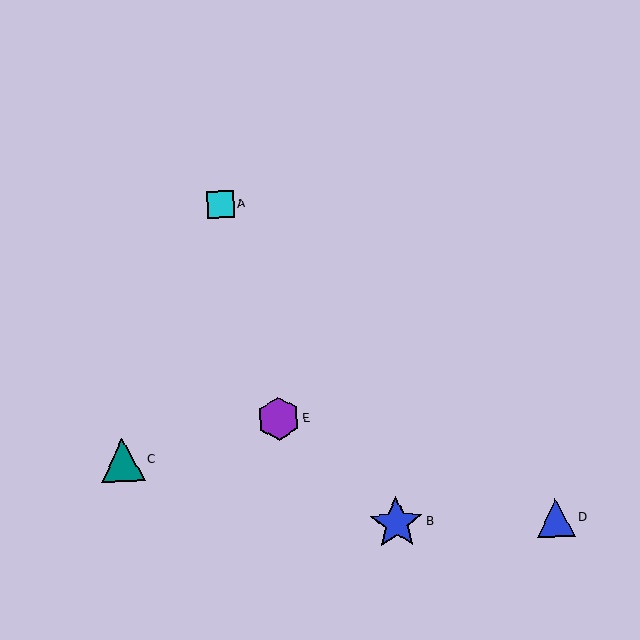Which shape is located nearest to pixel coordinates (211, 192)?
The cyan square (labeled A) at (220, 204) is nearest to that location.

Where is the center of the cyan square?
The center of the cyan square is at (220, 204).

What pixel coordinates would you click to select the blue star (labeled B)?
Click at (396, 523) to select the blue star B.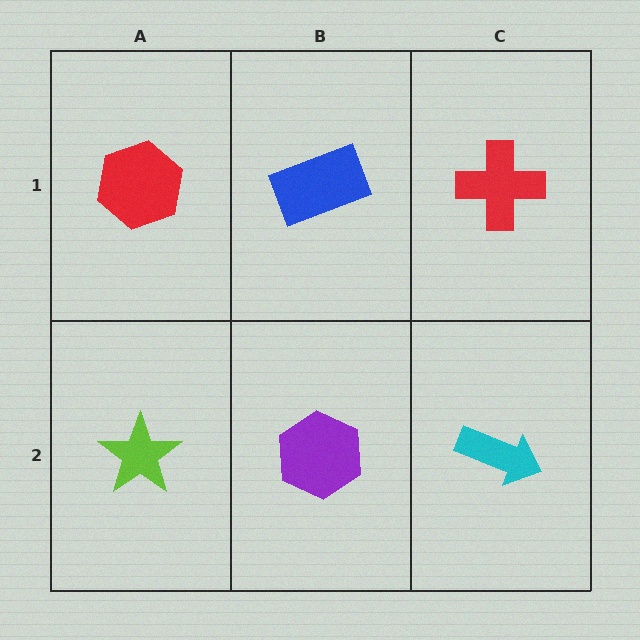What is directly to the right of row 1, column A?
A blue rectangle.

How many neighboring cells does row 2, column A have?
2.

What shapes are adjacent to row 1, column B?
A purple hexagon (row 2, column B), a red hexagon (row 1, column A), a red cross (row 1, column C).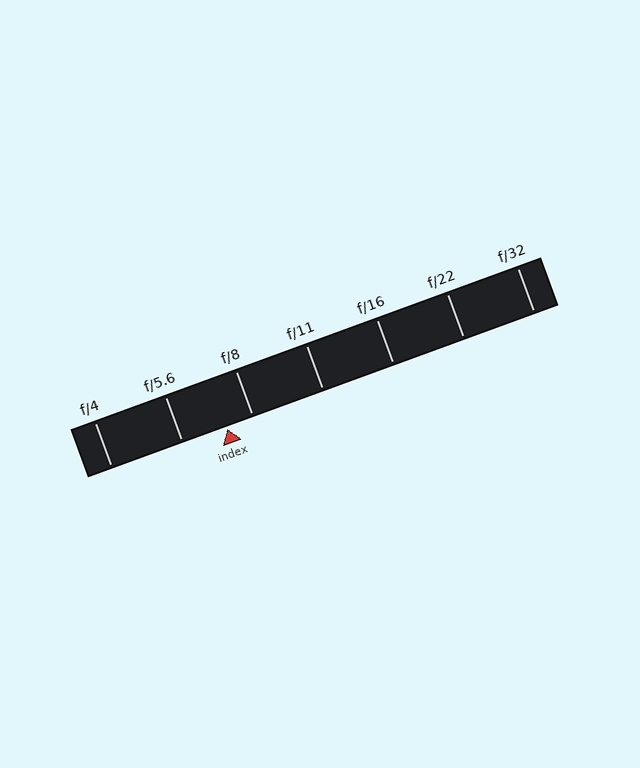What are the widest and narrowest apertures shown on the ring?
The widest aperture shown is f/4 and the narrowest is f/32.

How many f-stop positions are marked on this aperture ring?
There are 7 f-stop positions marked.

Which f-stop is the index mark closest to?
The index mark is closest to f/8.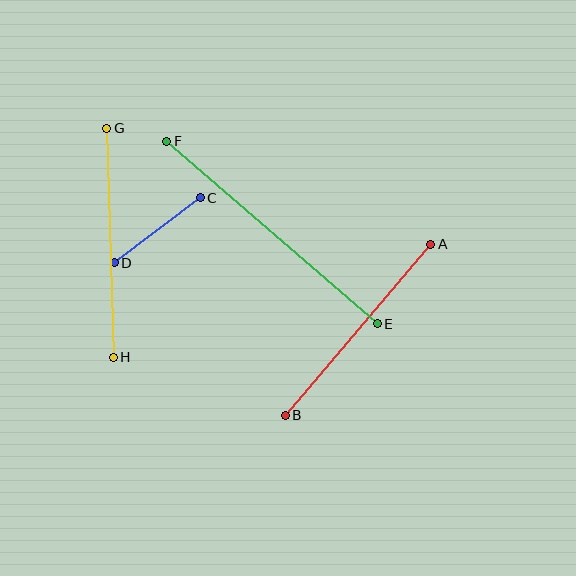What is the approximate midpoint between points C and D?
The midpoint is at approximately (157, 230) pixels.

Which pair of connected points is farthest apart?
Points E and F are farthest apart.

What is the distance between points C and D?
The distance is approximately 108 pixels.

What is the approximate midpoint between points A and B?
The midpoint is at approximately (358, 330) pixels.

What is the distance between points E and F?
The distance is approximately 279 pixels.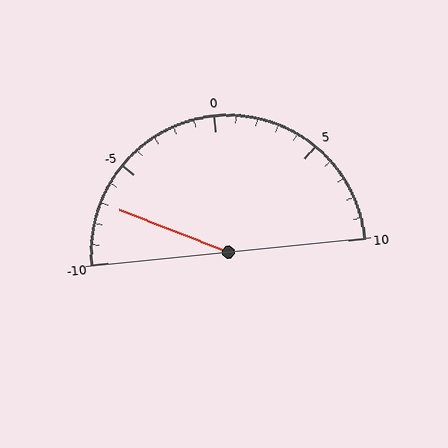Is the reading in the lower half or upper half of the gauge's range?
The reading is in the lower half of the range (-10 to 10).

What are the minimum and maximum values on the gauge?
The gauge ranges from -10 to 10.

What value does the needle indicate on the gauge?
The needle indicates approximately -7.